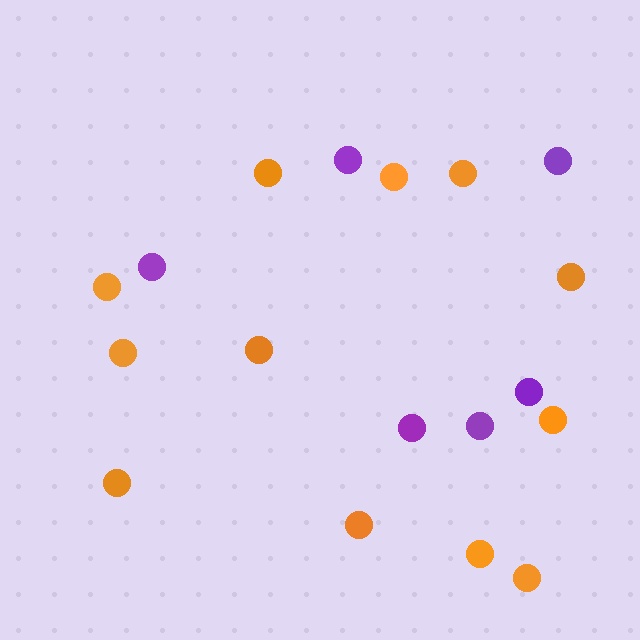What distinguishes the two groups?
There are 2 groups: one group of orange circles (12) and one group of purple circles (6).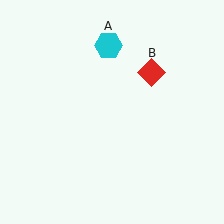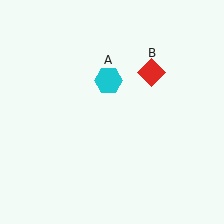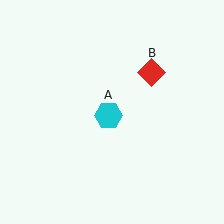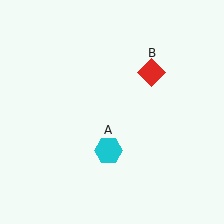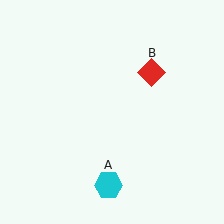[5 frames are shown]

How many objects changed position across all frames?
1 object changed position: cyan hexagon (object A).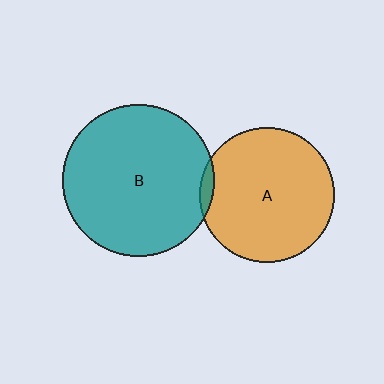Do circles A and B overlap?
Yes.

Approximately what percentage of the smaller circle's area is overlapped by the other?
Approximately 5%.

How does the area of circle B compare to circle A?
Approximately 1.3 times.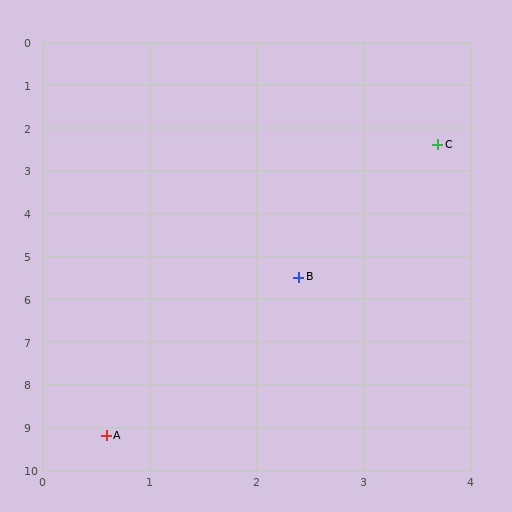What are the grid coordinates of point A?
Point A is at approximately (0.6, 9.2).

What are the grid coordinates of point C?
Point C is at approximately (3.7, 2.4).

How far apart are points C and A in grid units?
Points C and A are about 7.5 grid units apart.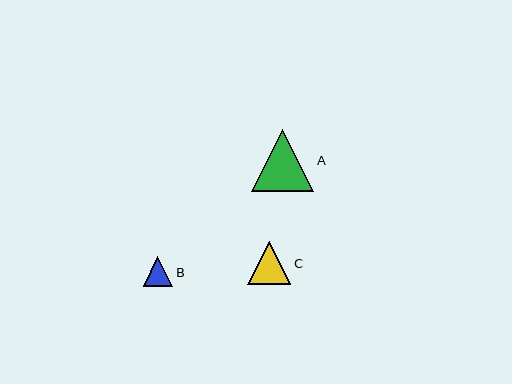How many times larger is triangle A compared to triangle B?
Triangle A is approximately 2.1 times the size of triangle B.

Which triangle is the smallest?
Triangle B is the smallest with a size of approximately 30 pixels.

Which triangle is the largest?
Triangle A is the largest with a size of approximately 62 pixels.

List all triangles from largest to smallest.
From largest to smallest: A, C, B.